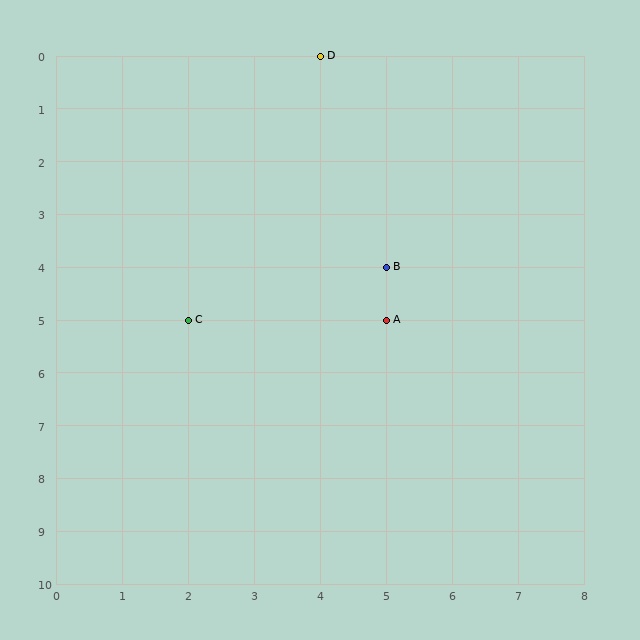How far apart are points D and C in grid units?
Points D and C are 2 columns and 5 rows apart (about 5.4 grid units diagonally).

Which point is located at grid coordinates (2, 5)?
Point C is at (2, 5).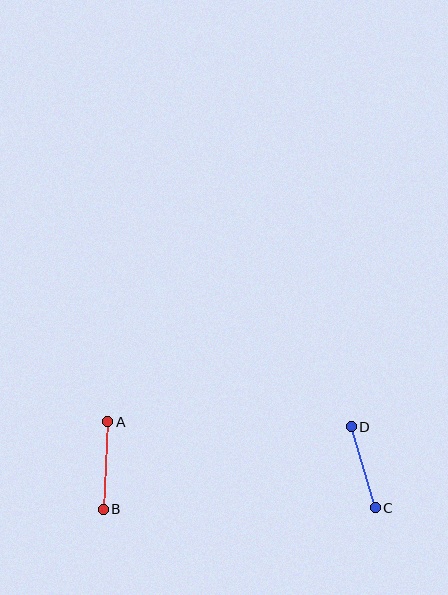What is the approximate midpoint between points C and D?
The midpoint is at approximately (363, 467) pixels.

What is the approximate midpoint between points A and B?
The midpoint is at approximately (106, 465) pixels.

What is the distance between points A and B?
The distance is approximately 88 pixels.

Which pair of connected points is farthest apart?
Points A and B are farthest apart.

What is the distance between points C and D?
The distance is approximately 85 pixels.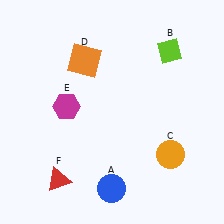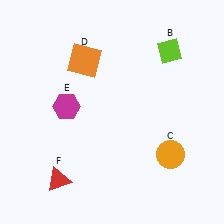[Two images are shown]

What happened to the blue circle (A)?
The blue circle (A) was removed in Image 2. It was in the bottom-left area of Image 1.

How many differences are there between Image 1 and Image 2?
There is 1 difference between the two images.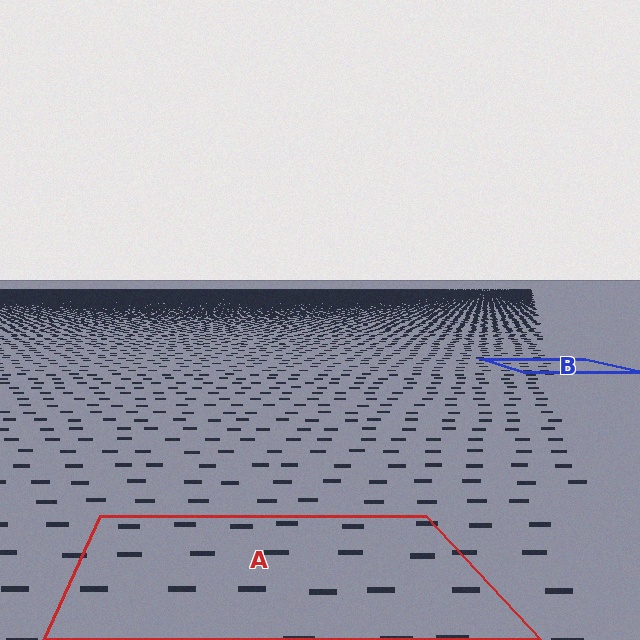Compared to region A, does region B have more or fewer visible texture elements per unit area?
Region B has more texture elements per unit area — they are packed more densely because it is farther away.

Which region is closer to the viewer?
Region A is closer. The texture elements there are larger and more spread out.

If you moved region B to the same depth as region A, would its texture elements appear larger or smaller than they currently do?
They would appear larger. At a closer depth, the same texture elements are projected at a bigger on-screen size.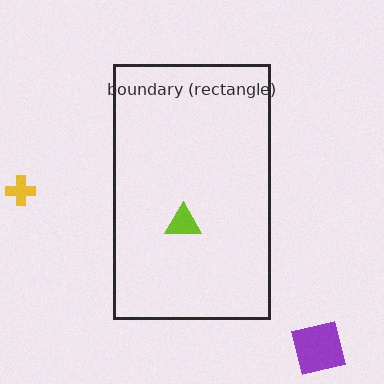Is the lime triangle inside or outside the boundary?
Inside.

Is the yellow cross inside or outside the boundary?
Outside.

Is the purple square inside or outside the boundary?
Outside.